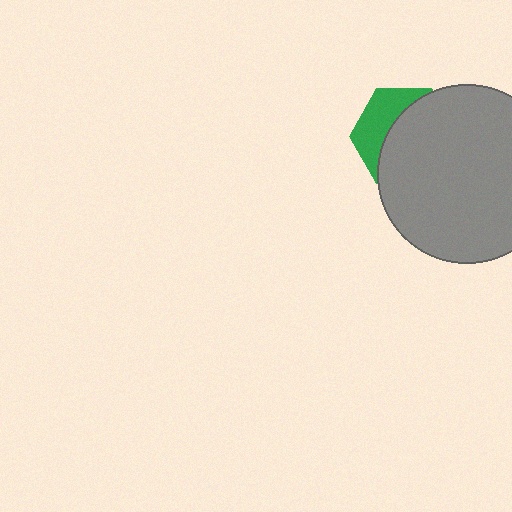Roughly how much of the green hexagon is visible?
A small part of it is visible (roughly 36%).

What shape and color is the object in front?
The object in front is a gray circle.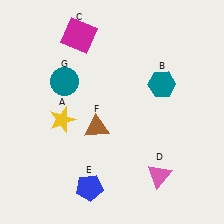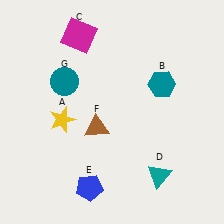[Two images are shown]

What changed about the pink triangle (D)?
In Image 1, D is pink. In Image 2, it changed to teal.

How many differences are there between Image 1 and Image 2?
There is 1 difference between the two images.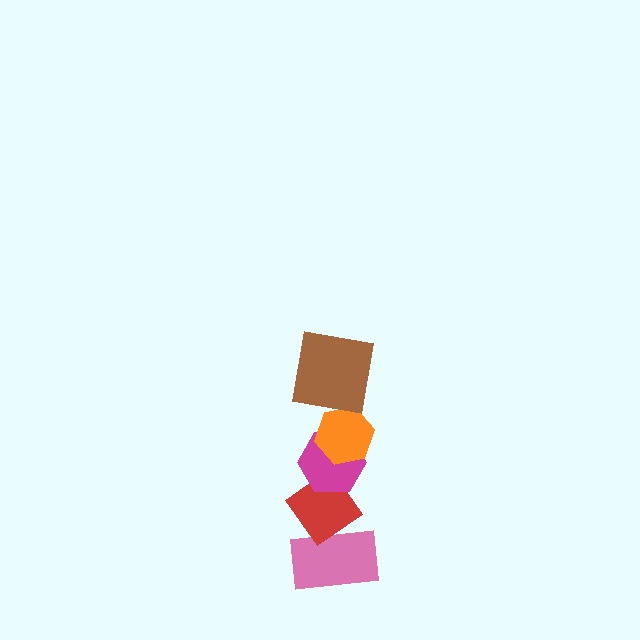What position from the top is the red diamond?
The red diamond is 4th from the top.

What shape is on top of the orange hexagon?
The brown square is on top of the orange hexagon.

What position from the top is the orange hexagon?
The orange hexagon is 2nd from the top.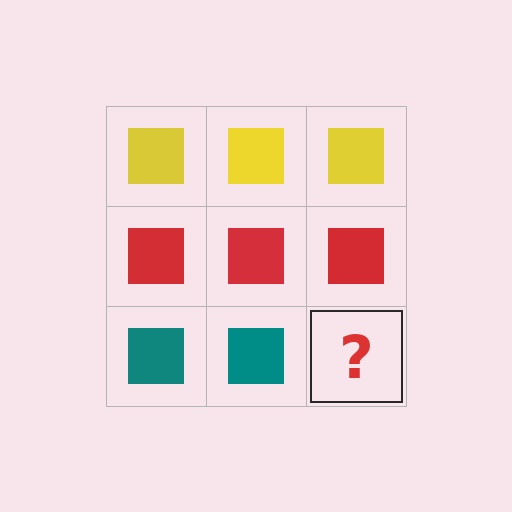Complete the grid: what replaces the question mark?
The question mark should be replaced with a teal square.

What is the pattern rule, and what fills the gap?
The rule is that each row has a consistent color. The gap should be filled with a teal square.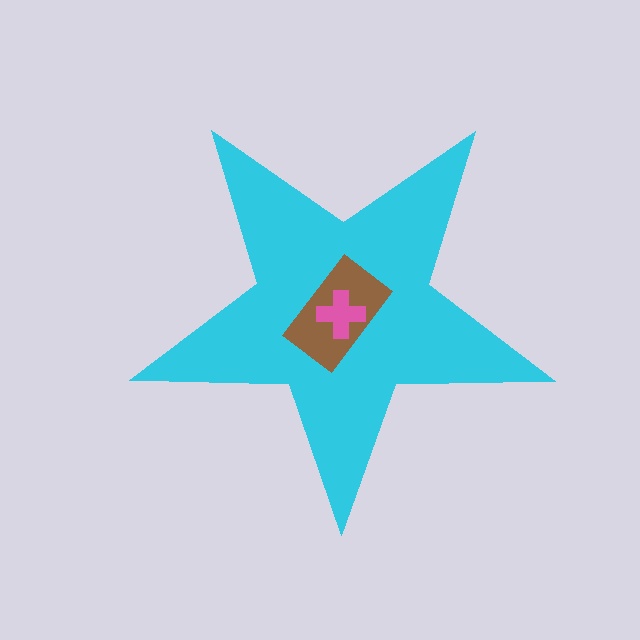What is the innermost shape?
The pink cross.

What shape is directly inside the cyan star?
The brown rectangle.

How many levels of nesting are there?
3.